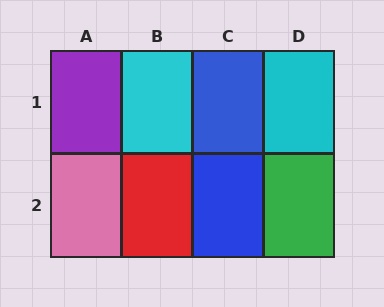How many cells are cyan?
2 cells are cyan.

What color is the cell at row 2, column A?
Pink.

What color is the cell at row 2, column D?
Green.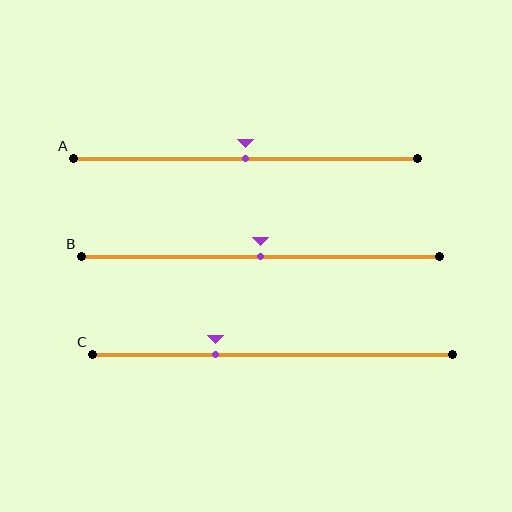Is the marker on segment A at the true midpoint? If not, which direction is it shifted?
Yes, the marker on segment A is at the true midpoint.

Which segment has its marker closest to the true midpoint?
Segment A has its marker closest to the true midpoint.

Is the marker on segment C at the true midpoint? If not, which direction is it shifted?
No, the marker on segment C is shifted to the left by about 16% of the segment length.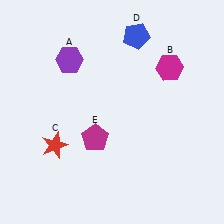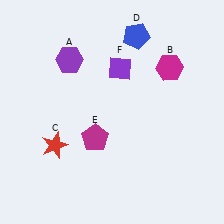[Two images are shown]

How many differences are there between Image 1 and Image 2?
There is 1 difference between the two images.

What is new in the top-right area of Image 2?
A purple diamond (F) was added in the top-right area of Image 2.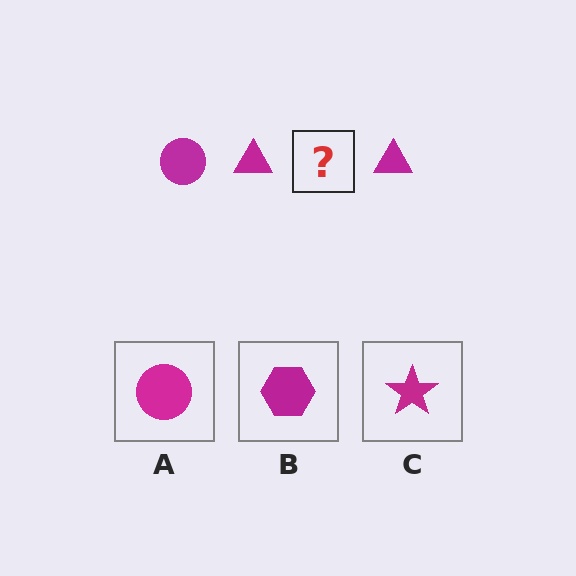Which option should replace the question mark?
Option A.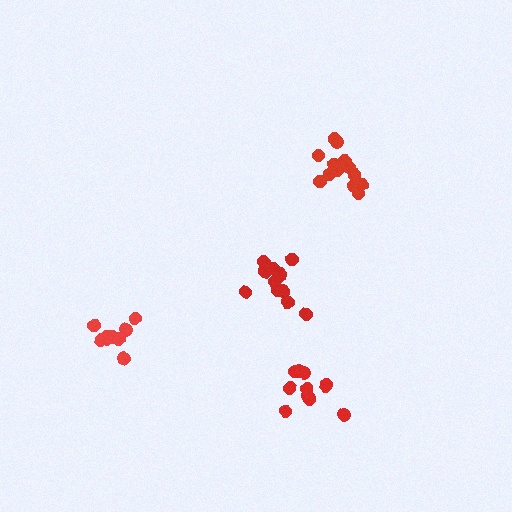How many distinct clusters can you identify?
There are 4 distinct clusters.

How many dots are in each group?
Group 1: 11 dots, Group 2: 9 dots, Group 3: 13 dots, Group 4: 14 dots (47 total).